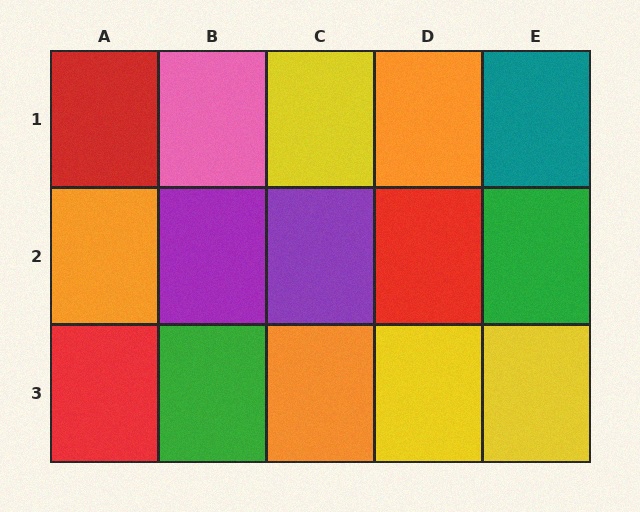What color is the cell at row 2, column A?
Orange.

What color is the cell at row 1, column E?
Teal.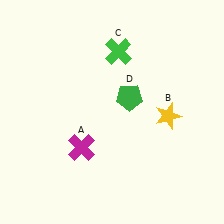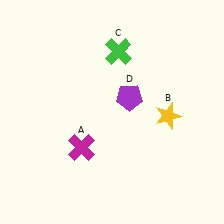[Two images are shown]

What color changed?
The pentagon (D) changed from green in Image 1 to purple in Image 2.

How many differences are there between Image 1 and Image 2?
There is 1 difference between the two images.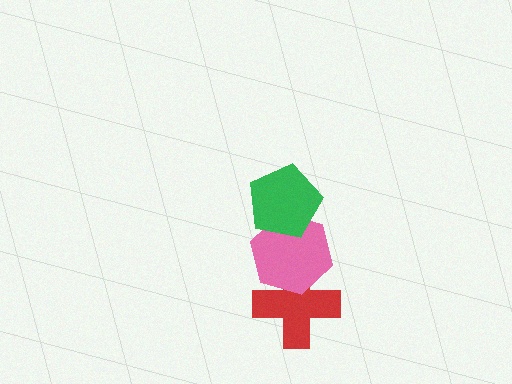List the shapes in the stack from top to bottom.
From top to bottom: the green pentagon, the pink hexagon, the red cross.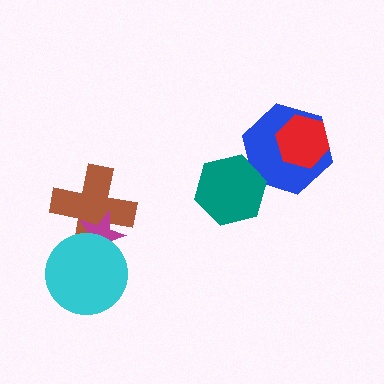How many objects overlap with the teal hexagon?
1 object overlaps with the teal hexagon.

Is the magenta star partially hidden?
Yes, it is partially covered by another shape.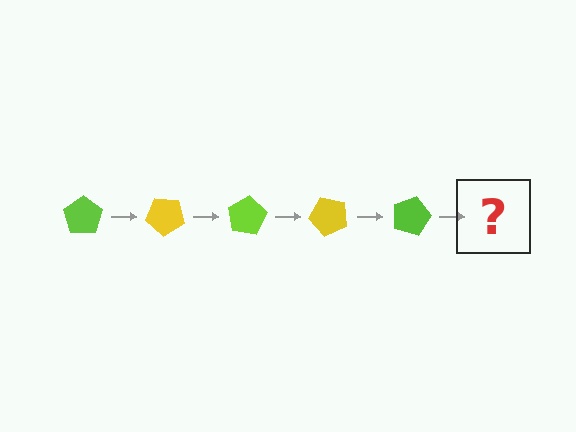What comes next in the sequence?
The next element should be a yellow pentagon, rotated 200 degrees from the start.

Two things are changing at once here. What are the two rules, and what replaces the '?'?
The two rules are that it rotates 40 degrees each step and the color cycles through lime and yellow. The '?' should be a yellow pentagon, rotated 200 degrees from the start.